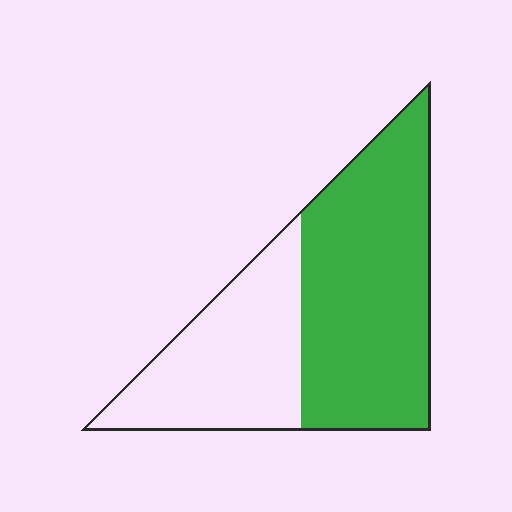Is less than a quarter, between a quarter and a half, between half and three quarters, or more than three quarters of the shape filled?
Between half and three quarters.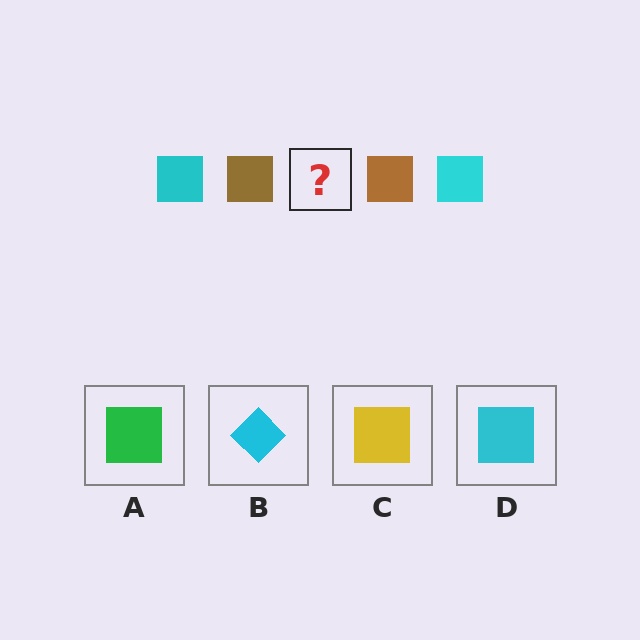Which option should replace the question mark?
Option D.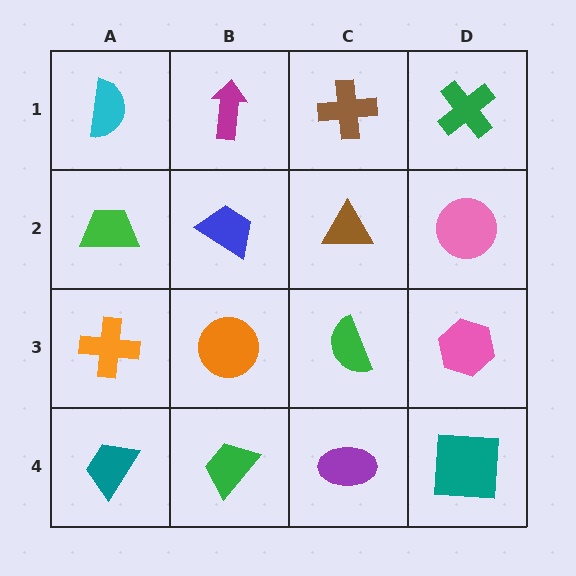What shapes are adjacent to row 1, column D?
A pink circle (row 2, column D), a brown cross (row 1, column C).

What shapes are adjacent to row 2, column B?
A magenta arrow (row 1, column B), an orange circle (row 3, column B), a green trapezoid (row 2, column A), a brown triangle (row 2, column C).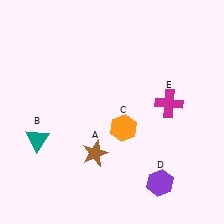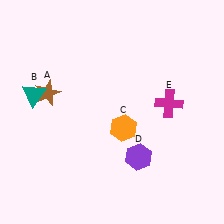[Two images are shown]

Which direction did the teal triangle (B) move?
The teal triangle (B) moved up.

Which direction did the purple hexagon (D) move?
The purple hexagon (D) moved up.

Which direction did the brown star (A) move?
The brown star (A) moved up.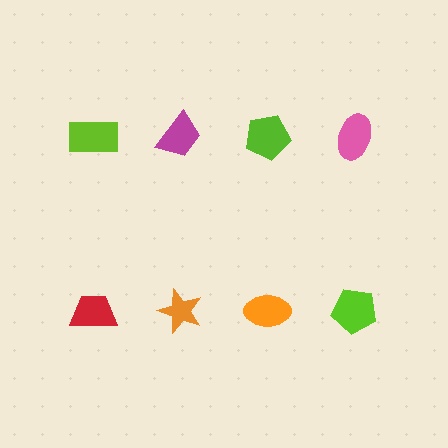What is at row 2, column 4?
A lime pentagon.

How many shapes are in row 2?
4 shapes.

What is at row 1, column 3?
A lime pentagon.